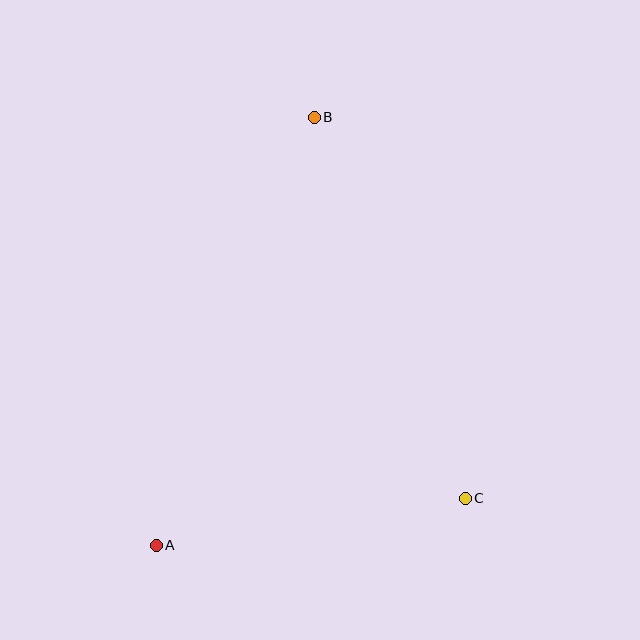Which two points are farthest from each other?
Points A and B are farthest from each other.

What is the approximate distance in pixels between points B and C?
The distance between B and C is approximately 409 pixels.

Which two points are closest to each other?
Points A and C are closest to each other.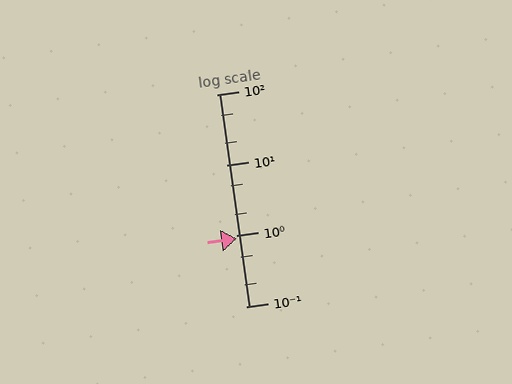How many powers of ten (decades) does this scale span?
The scale spans 3 decades, from 0.1 to 100.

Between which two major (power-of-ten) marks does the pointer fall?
The pointer is between 0.1 and 1.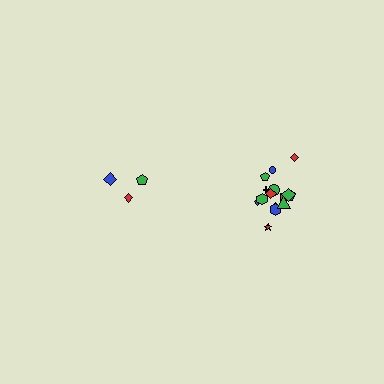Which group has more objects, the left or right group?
The right group.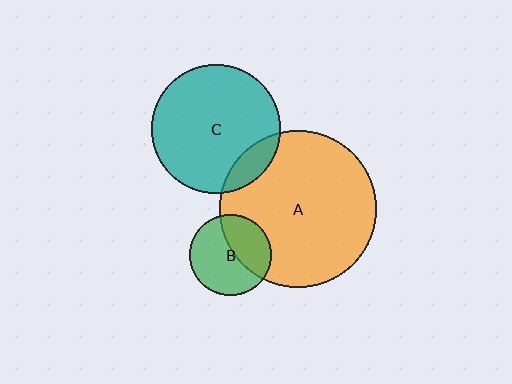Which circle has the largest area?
Circle A (orange).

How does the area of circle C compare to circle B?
Approximately 2.5 times.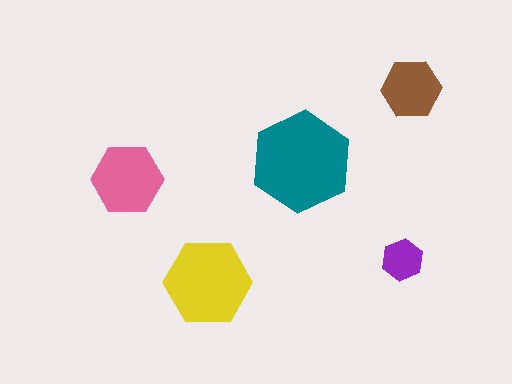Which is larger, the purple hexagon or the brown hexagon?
The brown one.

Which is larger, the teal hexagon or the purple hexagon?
The teal one.